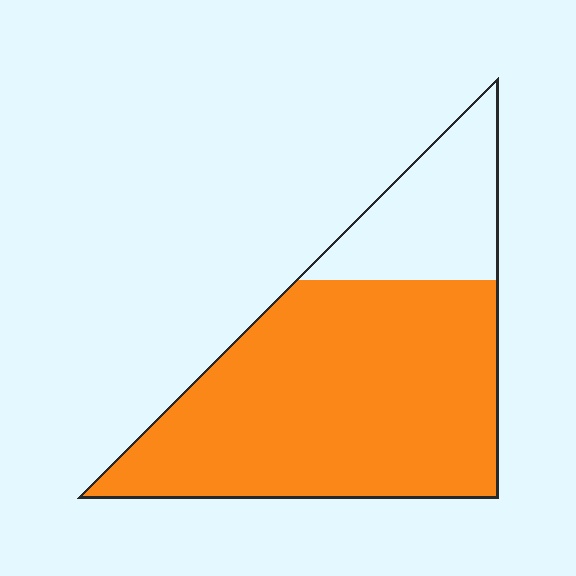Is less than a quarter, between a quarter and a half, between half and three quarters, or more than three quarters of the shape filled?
More than three quarters.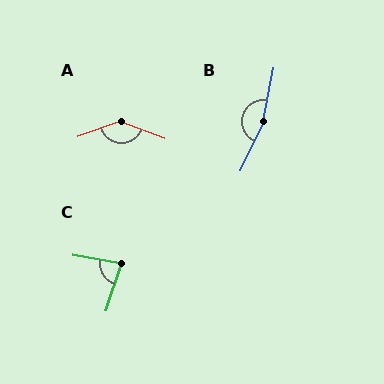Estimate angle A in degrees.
Approximately 140 degrees.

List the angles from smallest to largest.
C (82°), A (140°), B (166°).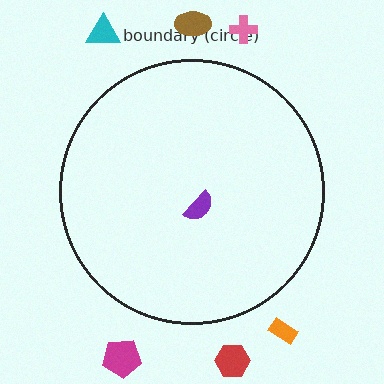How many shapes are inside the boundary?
1 inside, 6 outside.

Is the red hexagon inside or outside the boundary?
Outside.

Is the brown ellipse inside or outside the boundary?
Outside.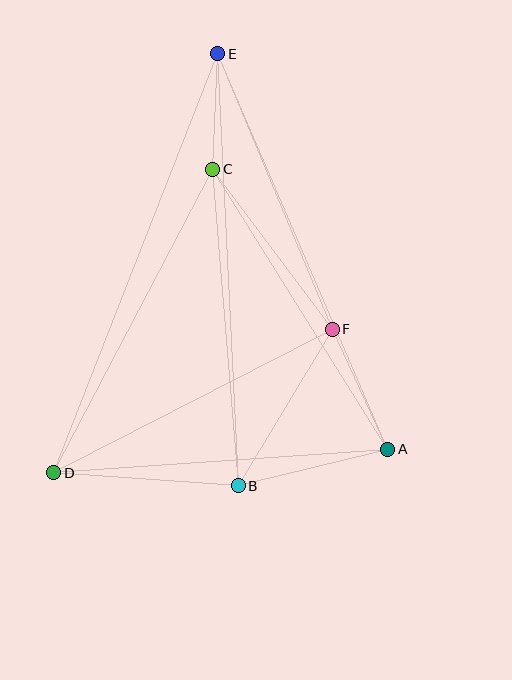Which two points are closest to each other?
Points C and E are closest to each other.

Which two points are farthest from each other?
Points D and E are farthest from each other.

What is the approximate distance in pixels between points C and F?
The distance between C and F is approximately 200 pixels.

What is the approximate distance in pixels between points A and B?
The distance between A and B is approximately 154 pixels.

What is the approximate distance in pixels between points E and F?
The distance between E and F is approximately 298 pixels.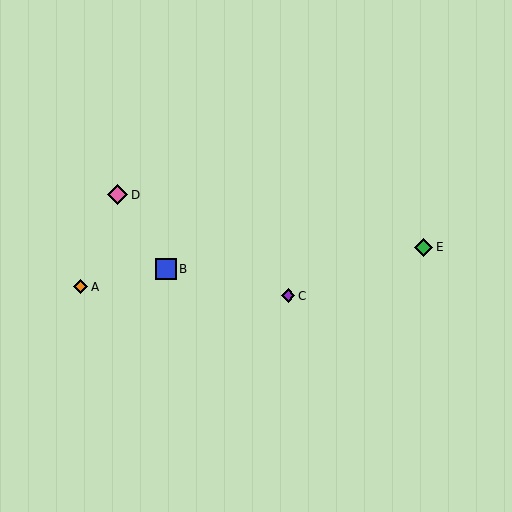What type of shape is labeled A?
Shape A is an orange diamond.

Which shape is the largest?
The blue square (labeled B) is the largest.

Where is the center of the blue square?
The center of the blue square is at (166, 269).